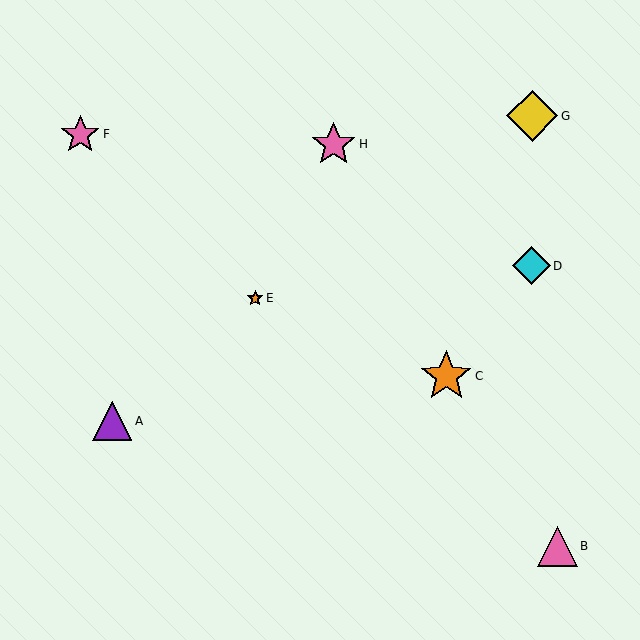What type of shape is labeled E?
Shape E is an orange star.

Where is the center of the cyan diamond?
The center of the cyan diamond is at (531, 266).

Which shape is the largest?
The orange star (labeled C) is the largest.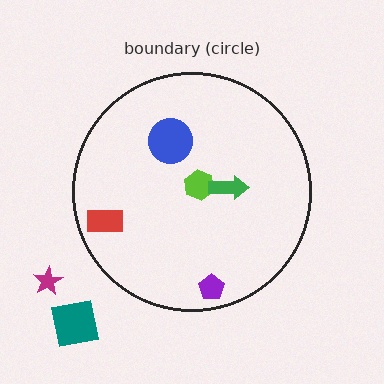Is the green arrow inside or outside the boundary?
Inside.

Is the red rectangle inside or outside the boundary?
Inside.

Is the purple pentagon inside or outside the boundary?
Inside.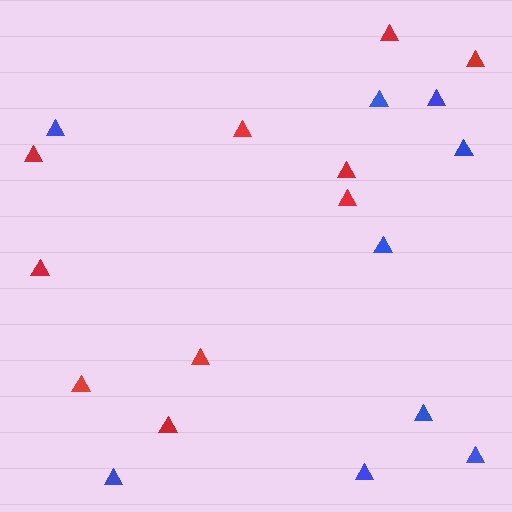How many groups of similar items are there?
There are 2 groups: one group of red triangles (10) and one group of blue triangles (9).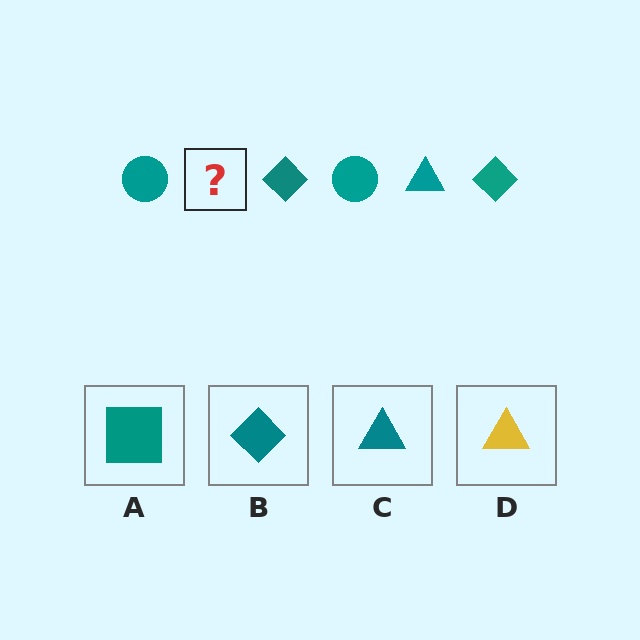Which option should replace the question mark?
Option C.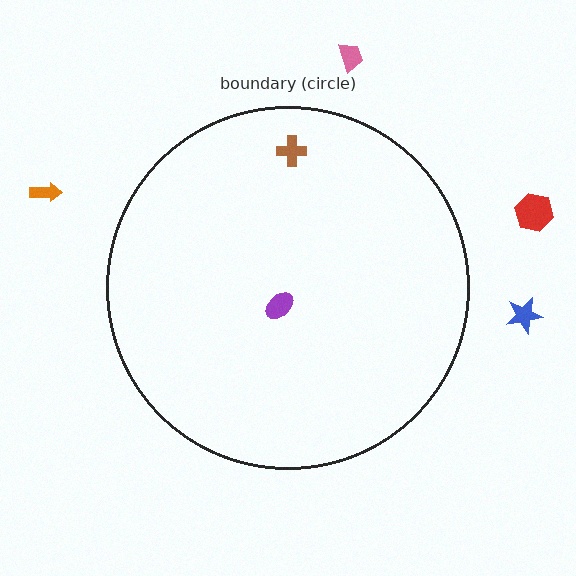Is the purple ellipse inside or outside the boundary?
Inside.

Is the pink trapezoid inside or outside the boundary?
Outside.